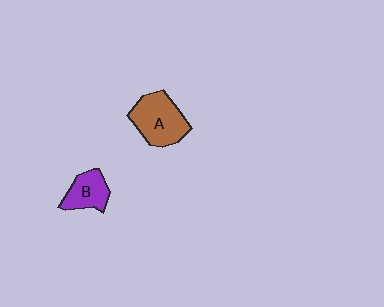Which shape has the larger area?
Shape A (brown).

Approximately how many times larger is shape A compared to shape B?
Approximately 1.6 times.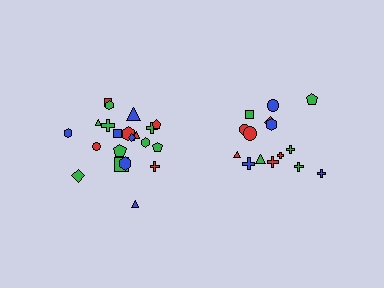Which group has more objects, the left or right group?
The left group.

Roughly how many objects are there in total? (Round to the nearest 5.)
Roughly 35 objects in total.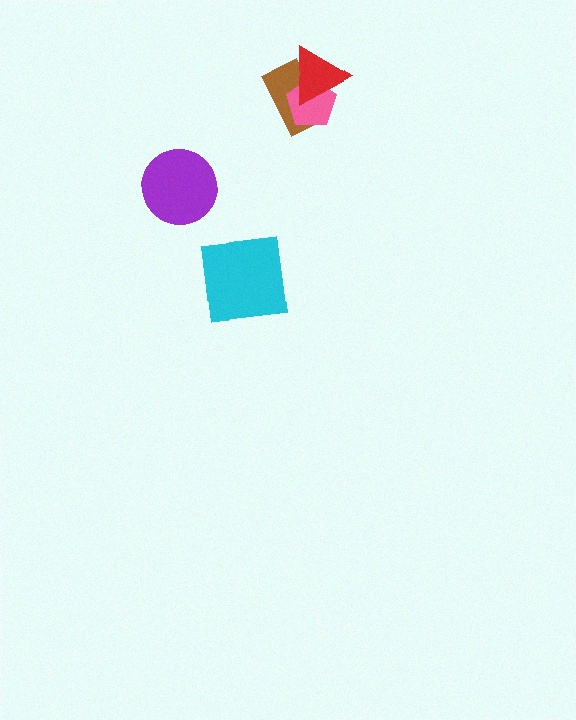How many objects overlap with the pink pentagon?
2 objects overlap with the pink pentagon.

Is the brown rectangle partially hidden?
Yes, it is partially covered by another shape.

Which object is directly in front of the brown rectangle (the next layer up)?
The pink pentagon is directly in front of the brown rectangle.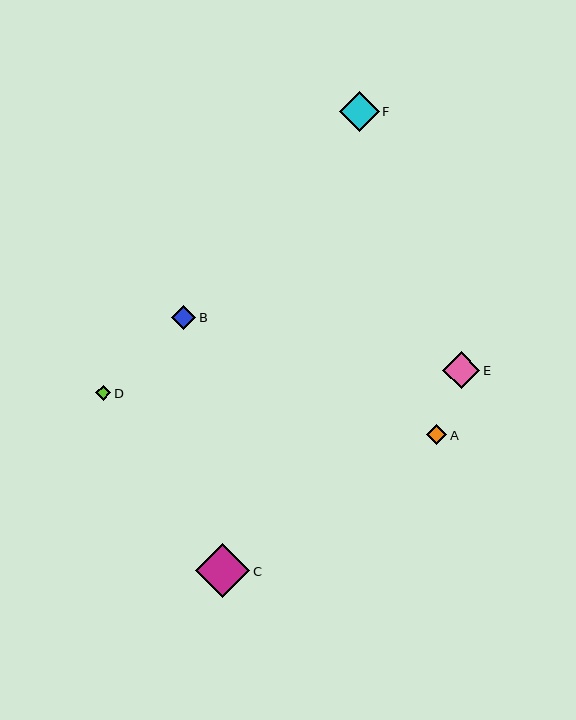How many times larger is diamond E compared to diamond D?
Diamond E is approximately 2.5 times the size of diamond D.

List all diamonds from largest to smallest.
From largest to smallest: C, F, E, B, A, D.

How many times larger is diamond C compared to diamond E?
Diamond C is approximately 1.5 times the size of diamond E.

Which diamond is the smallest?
Diamond D is the smallest with a size of approximately 15 pixels.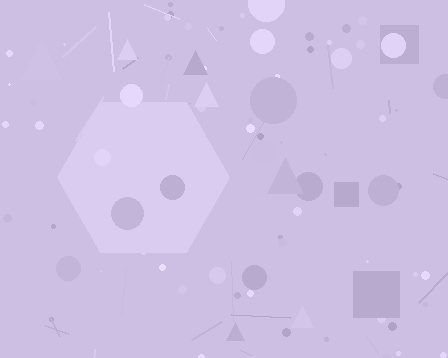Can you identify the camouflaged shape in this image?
The camouflaged shape is a hexagon.